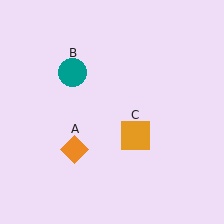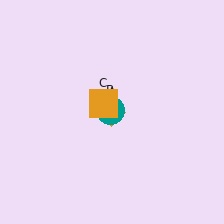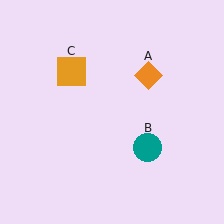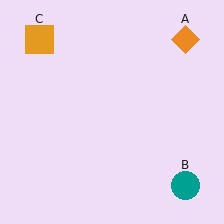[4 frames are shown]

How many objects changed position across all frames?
3 objects changed position: orange diamond (object A), teal circle (object B), orange square (object C).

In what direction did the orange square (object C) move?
The orange square (object C) moved up and to the left.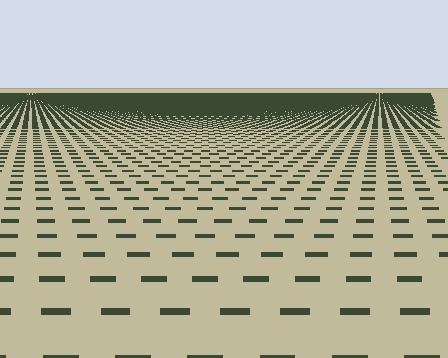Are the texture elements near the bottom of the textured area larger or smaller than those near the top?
Larger. Near the bottom, elements are closer to the viewer and appear at a bigger on-screen size.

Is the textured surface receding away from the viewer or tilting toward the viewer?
The surface is receding away from the viewer. Texture elements get smaller and denser toward the top.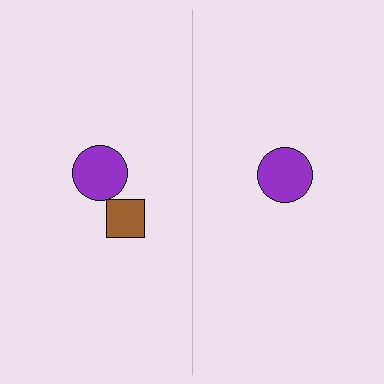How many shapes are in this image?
There are 3 shapes in this image.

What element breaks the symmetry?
A brown square is missing from the right side.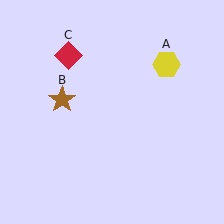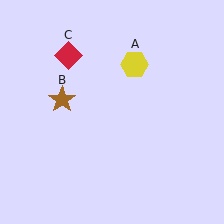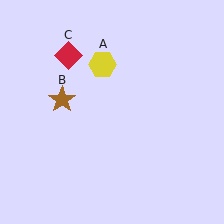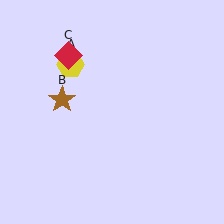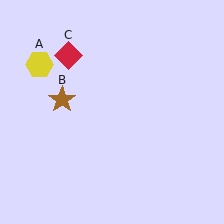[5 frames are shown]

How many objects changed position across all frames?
1 object changed position: yellow hexagon (object A).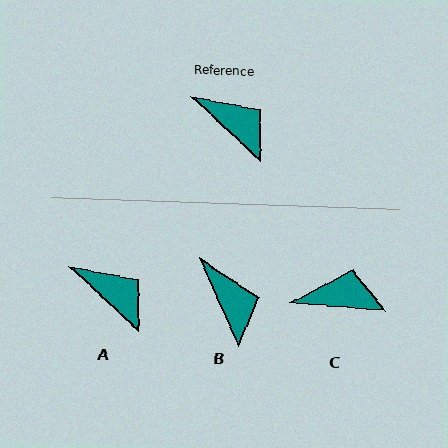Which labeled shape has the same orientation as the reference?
A.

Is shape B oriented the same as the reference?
No, it is off by about 23 degrees.